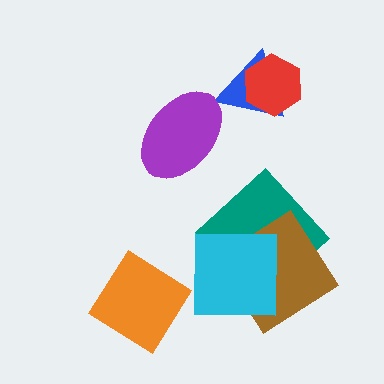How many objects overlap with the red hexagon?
1 object overlaps with the red hexagon.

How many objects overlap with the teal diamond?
2 objects overlap with the teal diamond.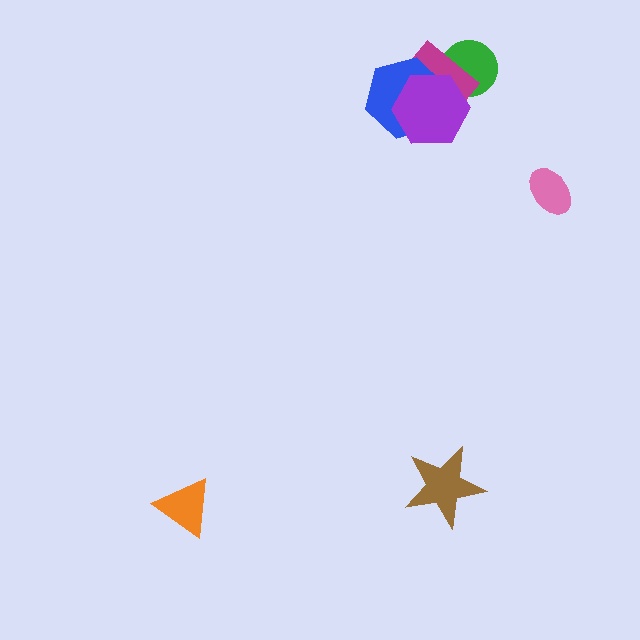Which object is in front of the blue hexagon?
The purple hexagon is in front of the blue hexagon.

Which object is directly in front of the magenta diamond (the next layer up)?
The blue hexagon is directly in front of the magenta diamond.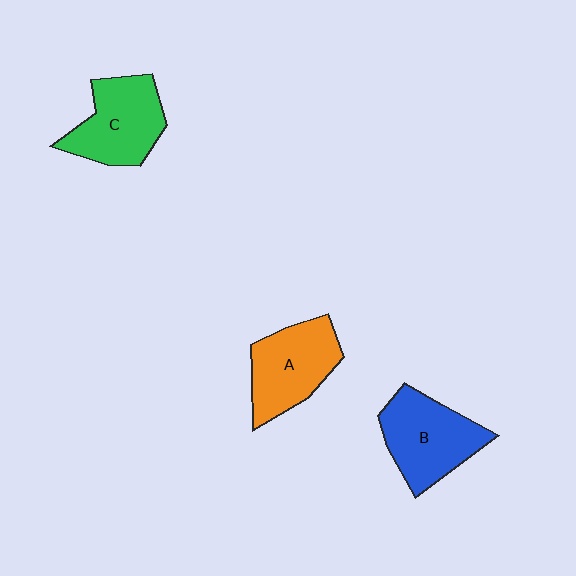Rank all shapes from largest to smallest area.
From largest to smallest: B (blue), C (green), A (orange).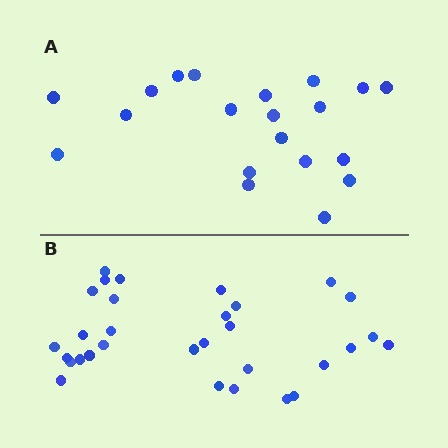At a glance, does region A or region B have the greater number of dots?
Region B (the bottom region) has more dots.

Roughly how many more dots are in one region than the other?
Region B has roughly 12 or so more dots than region A.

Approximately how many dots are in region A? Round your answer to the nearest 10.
About 20 dots.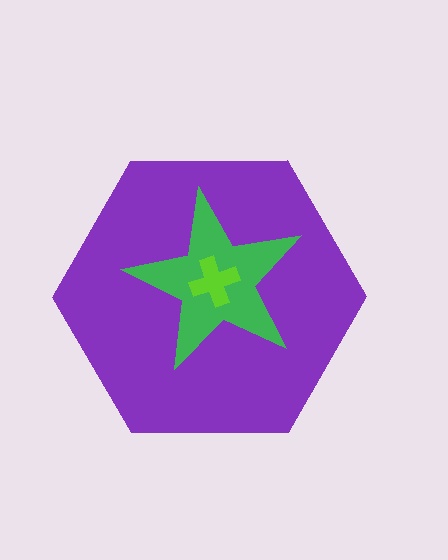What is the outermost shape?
The purple hexagon.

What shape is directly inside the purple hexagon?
The green star.